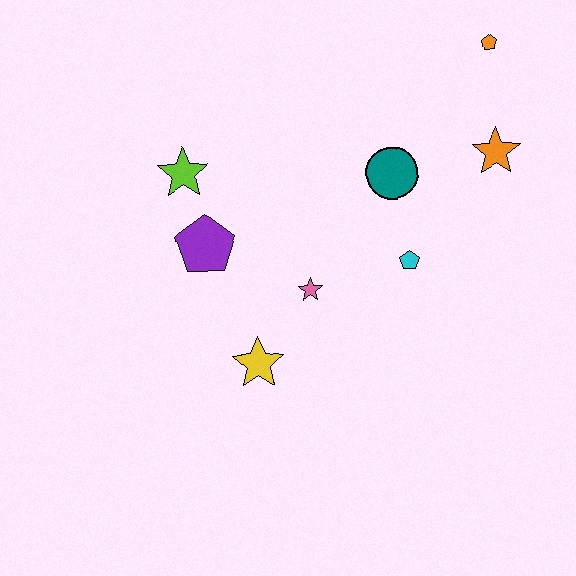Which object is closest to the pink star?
The yellow star is closest to the pink star.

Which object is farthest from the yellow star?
The orange pentagon is farthest from the yellow star.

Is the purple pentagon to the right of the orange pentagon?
No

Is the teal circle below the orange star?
Yes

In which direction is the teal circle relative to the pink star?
The teal circle is above the pink star.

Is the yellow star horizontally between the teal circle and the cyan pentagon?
No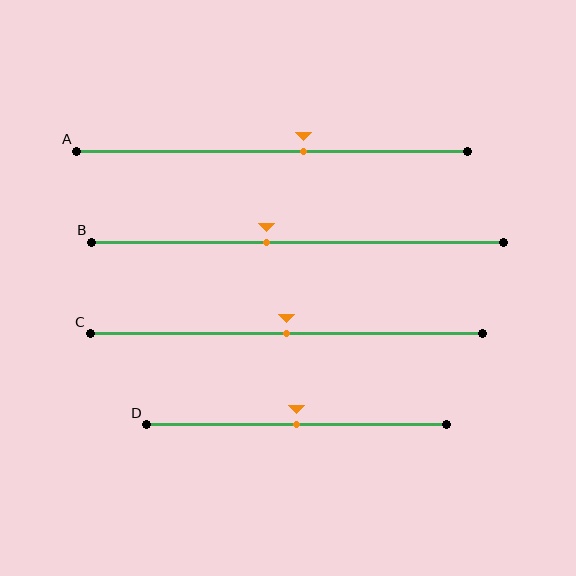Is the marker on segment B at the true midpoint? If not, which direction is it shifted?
No, the marker on segment B is shifted to the left by about 7% of the segment length.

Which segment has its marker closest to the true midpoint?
Segment C has its marker closest to the true midpoint.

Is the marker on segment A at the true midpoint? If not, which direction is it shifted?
No, the marker on segment A is shifted to the right by about 8% of the segment length.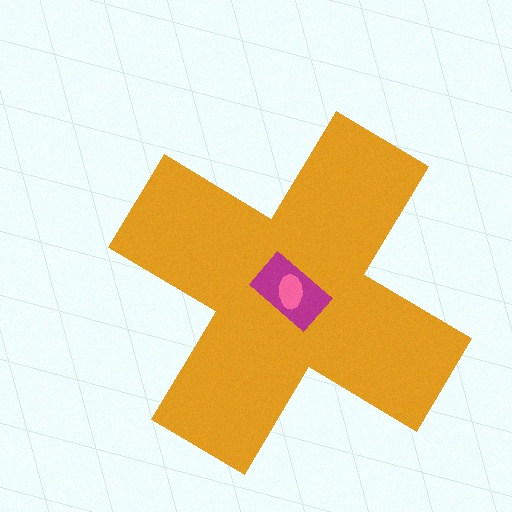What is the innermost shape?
The pink ellipse.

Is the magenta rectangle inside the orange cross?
Yes.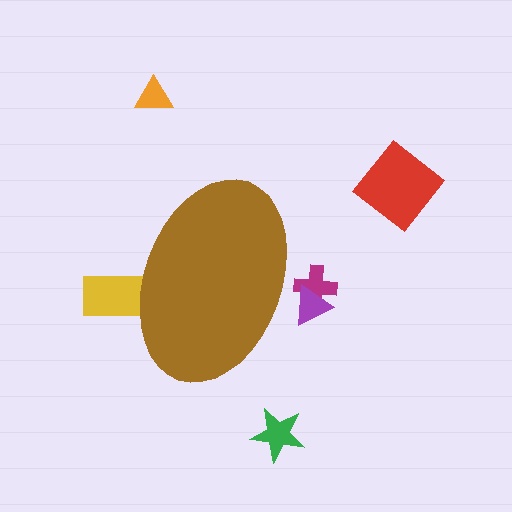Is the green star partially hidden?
No, the green star is fully visible.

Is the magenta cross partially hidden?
Yes, the magenta cross is partially hidden behind the brown ellipse.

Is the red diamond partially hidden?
No, the red diamond is fully visible.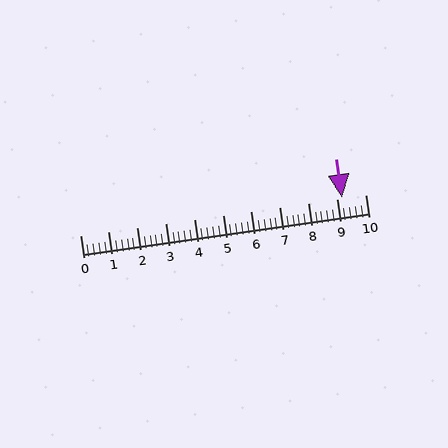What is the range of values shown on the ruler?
The ruler shows values from 0 to 10.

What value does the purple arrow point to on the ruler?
The purple arrow points to approximately 9.2.